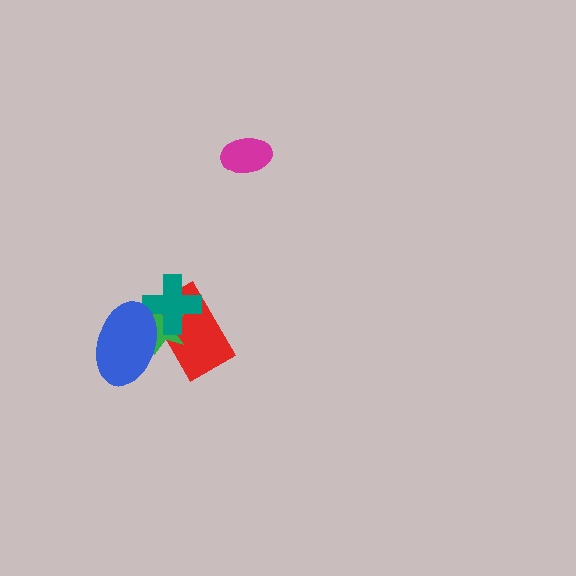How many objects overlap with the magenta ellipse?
0 objects overlap with the magenta ellipse.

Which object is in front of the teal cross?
The blue ellipse is in front of the teal cross.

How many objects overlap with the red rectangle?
3 objects overlap with the red rectangle.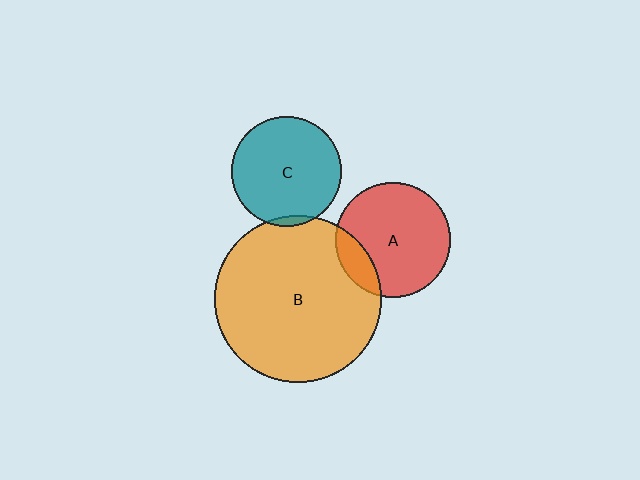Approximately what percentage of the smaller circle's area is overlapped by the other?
Approximately 15%.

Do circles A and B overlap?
Yes.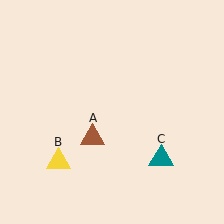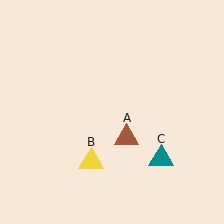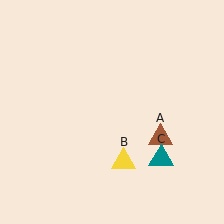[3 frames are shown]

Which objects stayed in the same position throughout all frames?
Teal triangle (object C) remained stationary.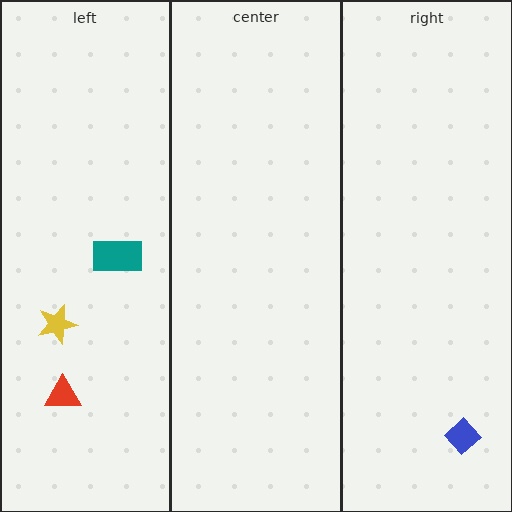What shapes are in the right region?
The blue diamond.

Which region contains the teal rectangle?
The left region.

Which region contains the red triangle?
The left region.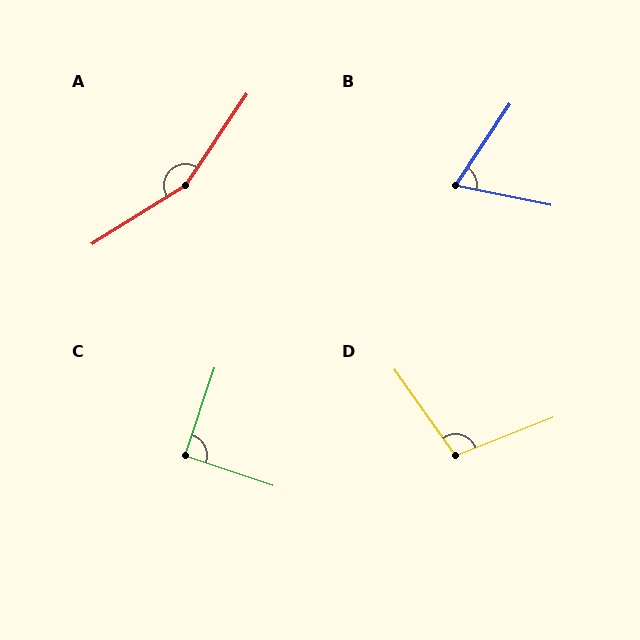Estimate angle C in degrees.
Approximately 90 degrees.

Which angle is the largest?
A, at approximately 156 degrees.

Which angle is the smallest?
B, at approximately 68 degrees.